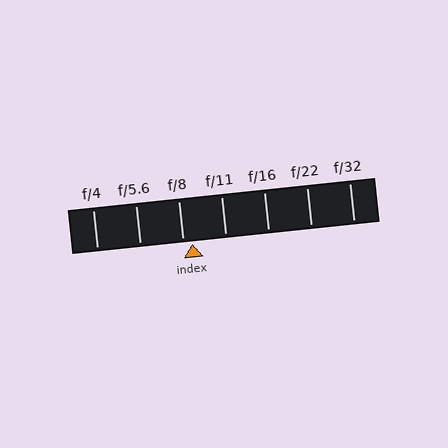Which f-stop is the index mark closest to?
The index mark is closest to f/8.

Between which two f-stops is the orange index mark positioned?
The index mark is between f/8 and f/11.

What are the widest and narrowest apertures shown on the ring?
The widest aperture shown is f/4 and the narrowest is f/32.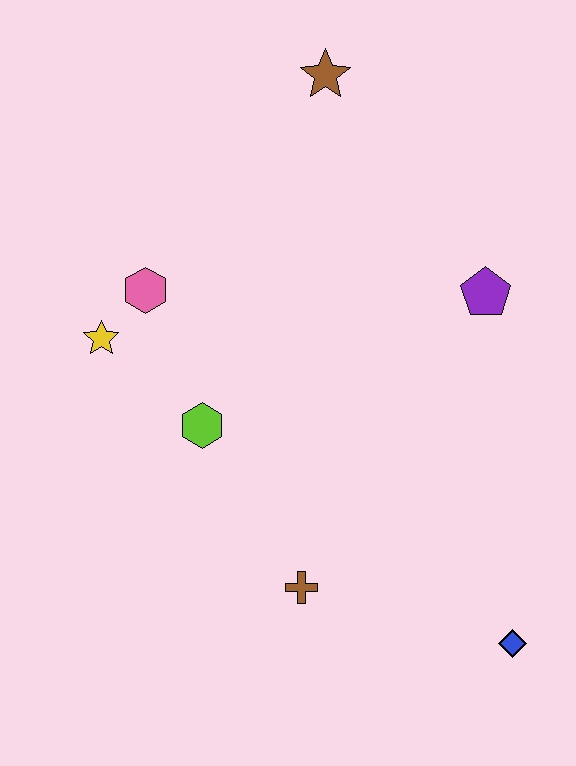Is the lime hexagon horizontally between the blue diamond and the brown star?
No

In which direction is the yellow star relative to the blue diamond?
The yellow star is to the left of the blue diamond.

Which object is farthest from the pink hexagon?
The blue diamond is farthest from the pink hexagon.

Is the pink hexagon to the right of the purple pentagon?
No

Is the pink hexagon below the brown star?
Yes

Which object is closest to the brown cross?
The lime hexagon is closest to the brown cross.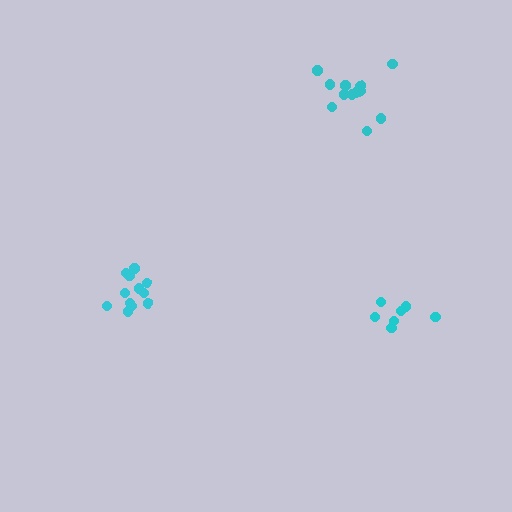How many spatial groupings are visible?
There are 3 spatial groupings.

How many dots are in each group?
Group 1: 12 dots, Group 2: 12 dots, Group 3: 7 dots (31 total).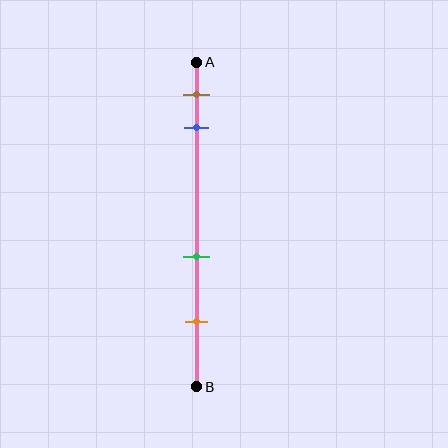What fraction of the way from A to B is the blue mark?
The blue mark is approximately 20% (0.2) of the way from A to B.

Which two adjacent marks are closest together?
The brown and blue marks are the closest adjacent pair.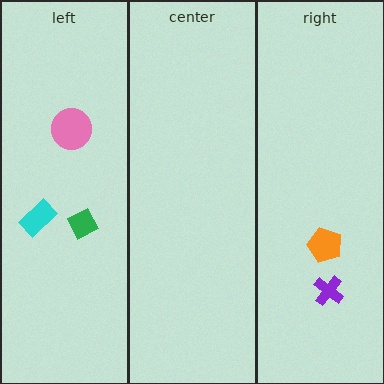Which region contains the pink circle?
The left region.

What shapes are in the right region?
The purple cross, the orange pentagon.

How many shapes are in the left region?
3.